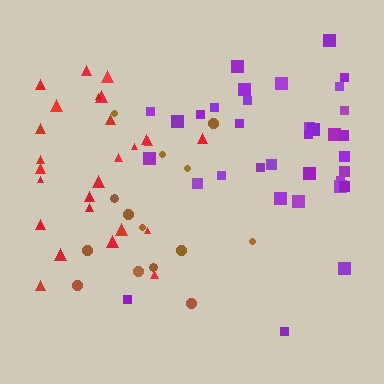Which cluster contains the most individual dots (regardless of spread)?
Purple (34).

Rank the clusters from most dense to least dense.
purple, red, brown.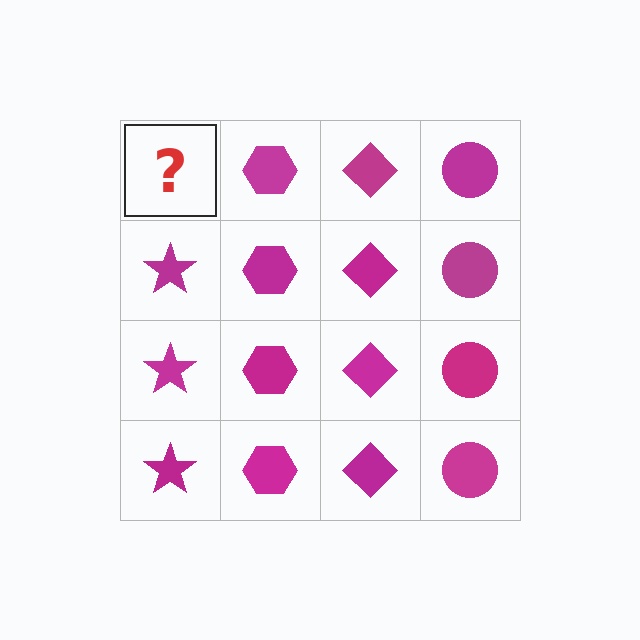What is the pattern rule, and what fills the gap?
The rule is that each column has a consistent shape. The gap should be filled with a magenta star.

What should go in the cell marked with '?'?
The missing cell should contain a magenta star.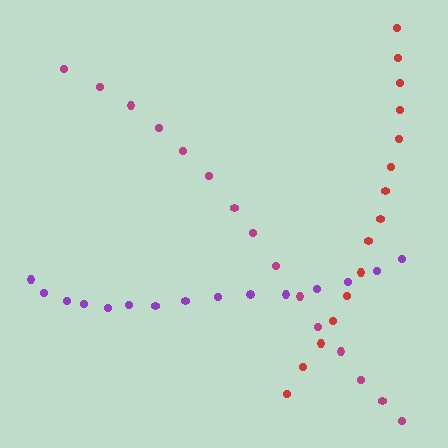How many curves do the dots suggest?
There are 3 distinct paths.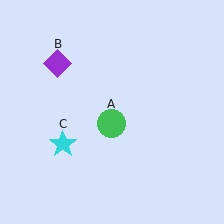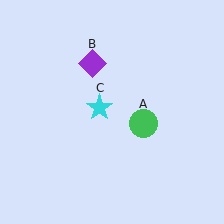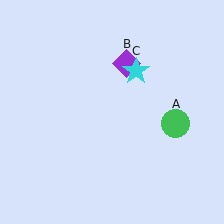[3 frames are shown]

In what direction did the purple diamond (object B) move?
The purple diamond (object B) moved right.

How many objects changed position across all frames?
3 objects changed position: green circle (object A), purple diamond (object B), cyan star (object C).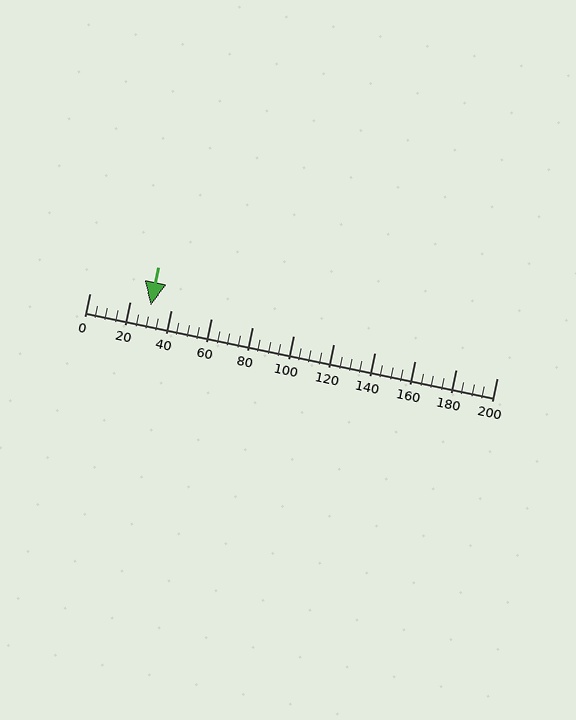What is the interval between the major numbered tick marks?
The major tick marks are spaced 20 units apart.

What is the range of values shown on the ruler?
The ruler shows values from 0 to 200.